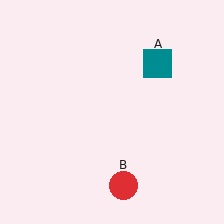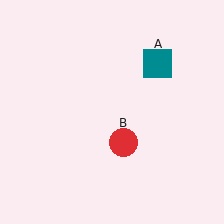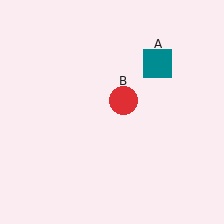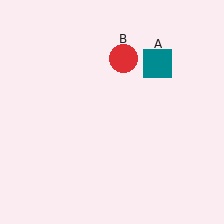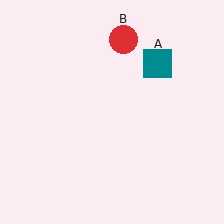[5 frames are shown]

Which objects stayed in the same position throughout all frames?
Teal square (object A) remained stationary.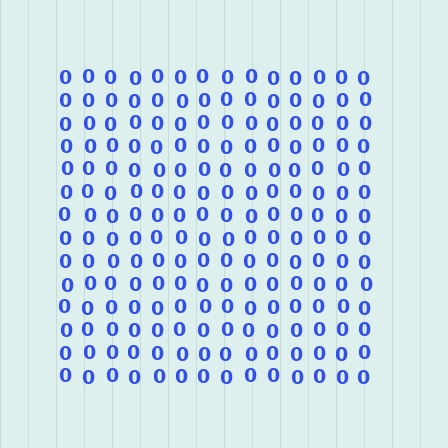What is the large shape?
The large shape is a square.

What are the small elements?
The small elements are digit 0's.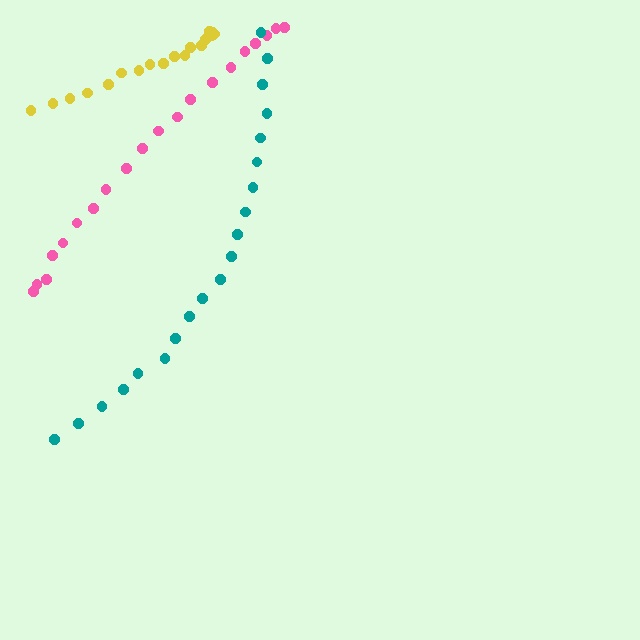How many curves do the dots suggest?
There are 3 distinct paths.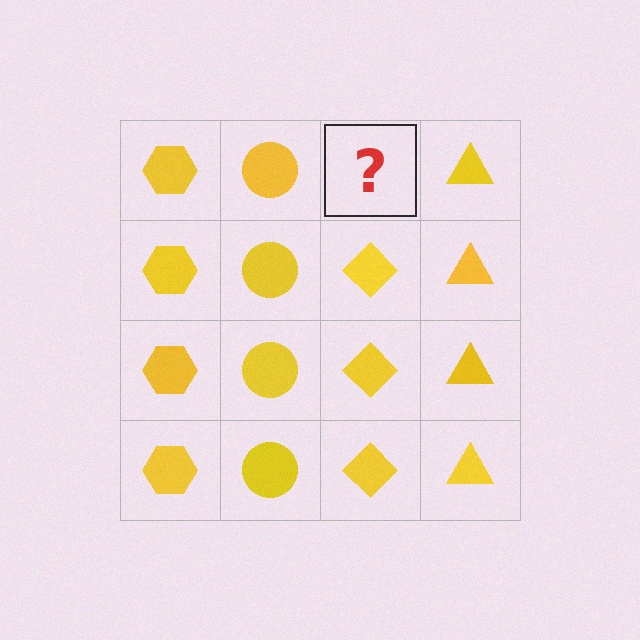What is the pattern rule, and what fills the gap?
The rule is that each column has a consistent shape. The gap should be filled with a yellow diamond.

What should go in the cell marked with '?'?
The missing cell should contain a yellow diamond.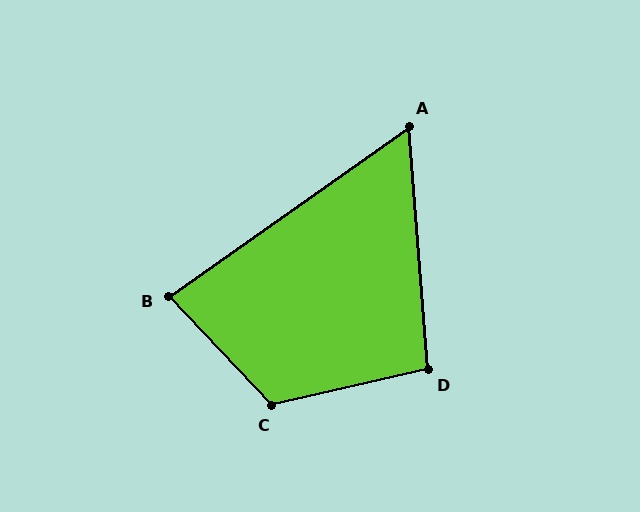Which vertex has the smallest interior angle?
A, at approximately 59 degrees.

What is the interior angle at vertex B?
Approximately 82 degrees (acute).